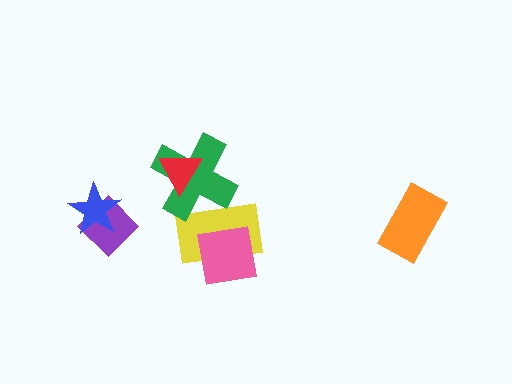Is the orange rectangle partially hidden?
No, no other shape covers it.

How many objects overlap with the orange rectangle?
0 objects overlap with the orange rectangle.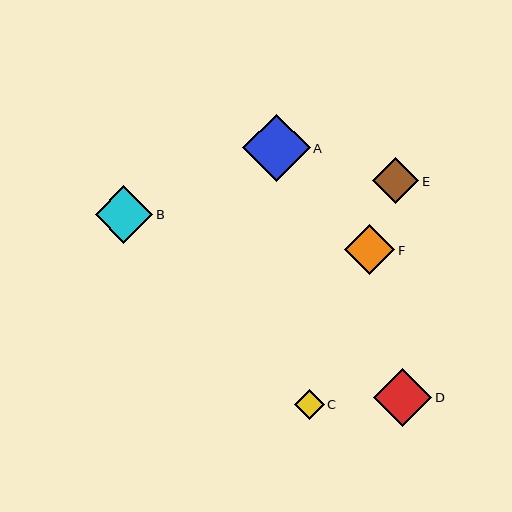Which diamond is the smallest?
Diamond C is the smallest with a size of approximately 29 pixels.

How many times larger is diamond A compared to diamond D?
Diamond A is approximately 1.2 times the size of diamond D.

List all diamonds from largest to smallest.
From largest to smallest: A, D, B, F, E, C.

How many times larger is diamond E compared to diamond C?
Diamond E is approximately 1.6 times the size of diamond C.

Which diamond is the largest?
Diamond A is the largest with a size of approximately 67 pixels.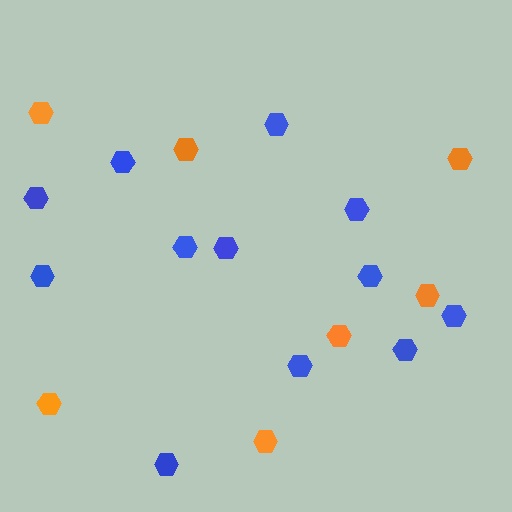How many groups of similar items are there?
There are 2 groups: one group of orange hexagons (7) and one group of blue hexagons (12).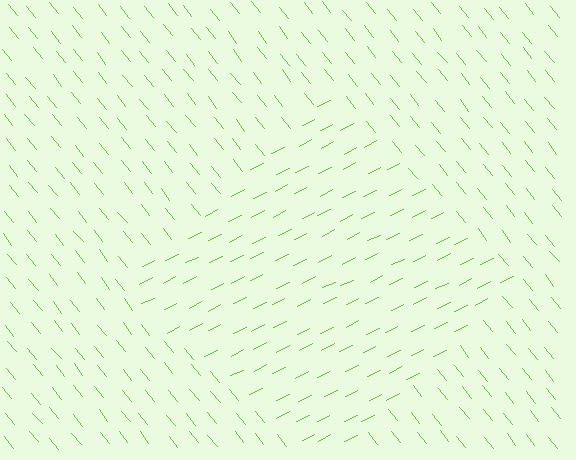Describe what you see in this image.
The image is filled with small lime line segments. A diamond region in the image has lines oriented differently from the surrounding lines, creating a visible texture boundary.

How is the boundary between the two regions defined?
The boundary is defined purely by a change in line orientation (approximately 78 degrees difference). All lines are the same color and thickness.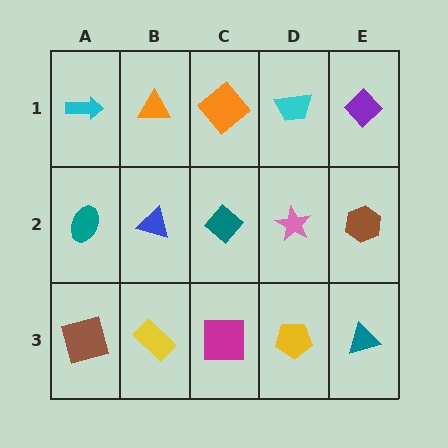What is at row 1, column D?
A cyan trapezoid.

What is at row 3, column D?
A yellow pentagon.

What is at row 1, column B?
An orange triangle.